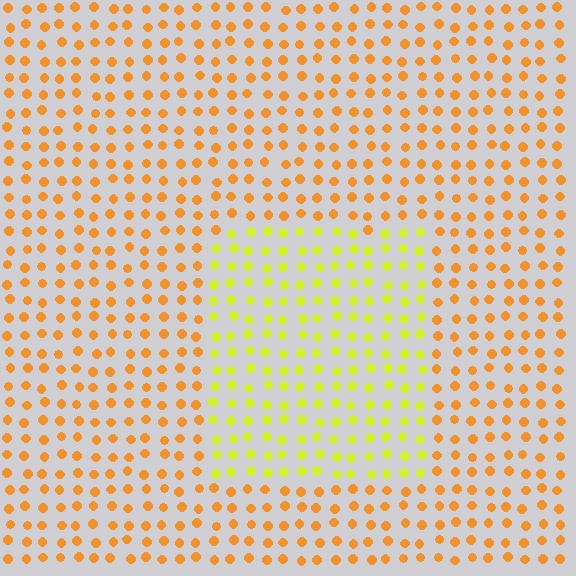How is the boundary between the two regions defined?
The boundary is defined purely by a slight shift in hue (about 38 degrees). Spacing, size, and orientation are identical on both sides.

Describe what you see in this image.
The image is filled with small orange elements in a uniform arrangement. A rectangle-shaped region is visible where the elements are tinted to a slightly different hue, forming a subtle color boundary.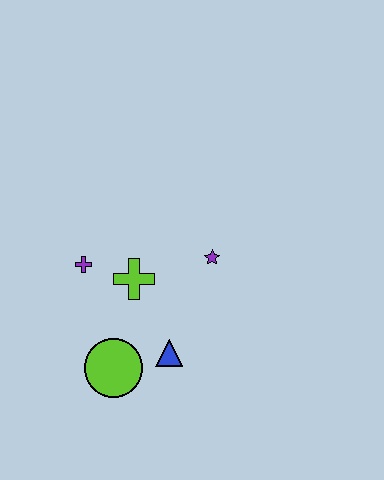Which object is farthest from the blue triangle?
The purple cross is farthest from the blue triangle.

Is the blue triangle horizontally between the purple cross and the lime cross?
No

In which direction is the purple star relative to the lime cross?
The purple star is to the right of the lime cross.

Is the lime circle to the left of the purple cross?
No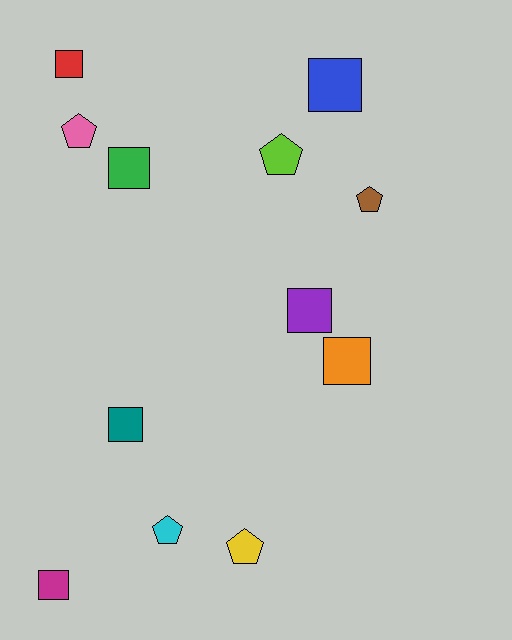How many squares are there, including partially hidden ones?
There are 7 squares.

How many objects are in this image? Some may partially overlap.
There are 12 objects.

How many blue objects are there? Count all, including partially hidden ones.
There is 1 blue object.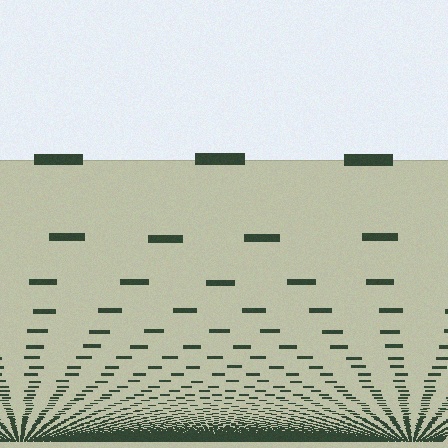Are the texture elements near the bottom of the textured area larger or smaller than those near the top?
Smaller. The gradient is inverted — elements near the bottom are smaller and denser.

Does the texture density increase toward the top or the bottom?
Density increases toward the bottom.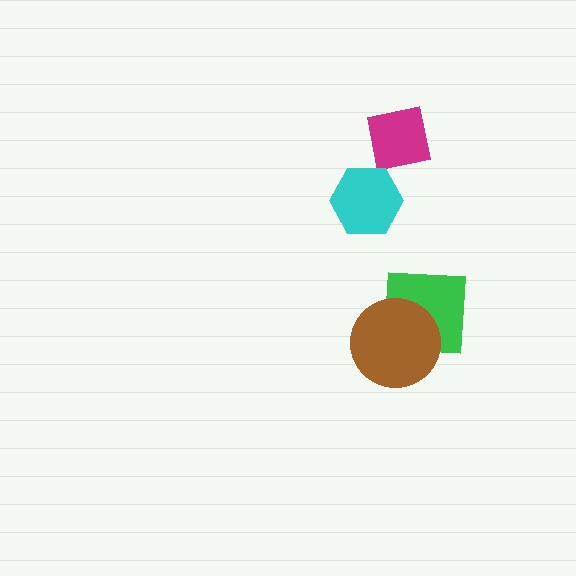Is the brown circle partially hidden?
No, no other shape covers it.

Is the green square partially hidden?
Yes, it is partially covered by another shape.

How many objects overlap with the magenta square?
0 objects overlap with the magenta square.